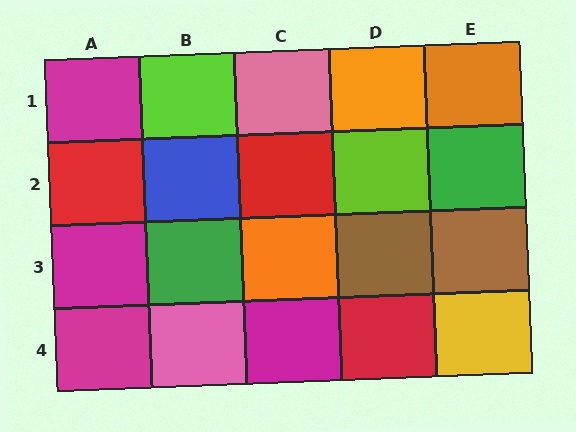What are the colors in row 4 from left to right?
Magenta, pink, magenta, red, yellow.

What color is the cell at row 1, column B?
Lime.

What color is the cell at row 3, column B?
Green.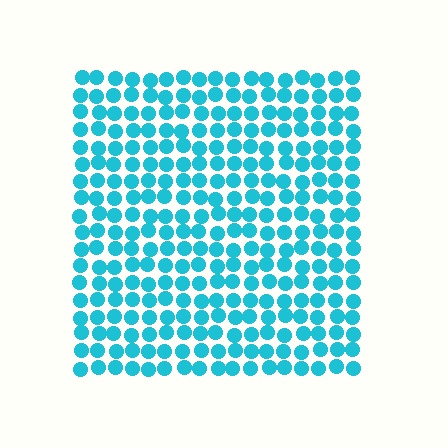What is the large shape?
The large shape is a square.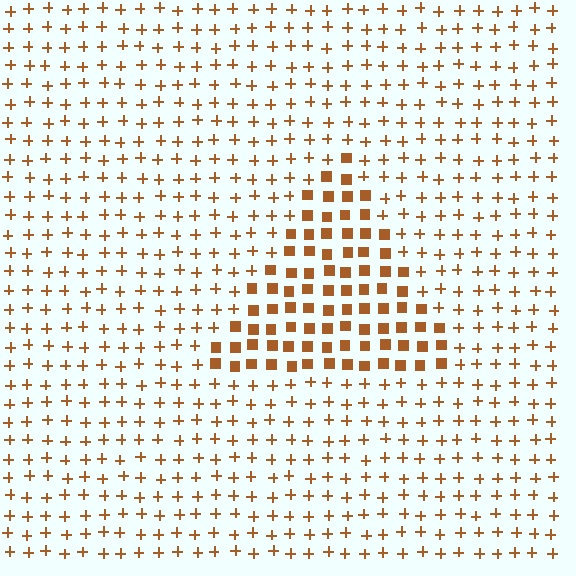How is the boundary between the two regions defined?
The boundary is defined by a change in element shape: squares inside vs. plus signs outside. All elements share the same color and spacing.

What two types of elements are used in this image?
The image uses squares inside the triangle region and plus signs outside it.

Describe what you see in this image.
The image is filled with small brown elements arranged in a uniform grid. A triangle-shaped region contains squares, while the surrounding area contains plus signs. The boundary is defined purely by the change in element shape.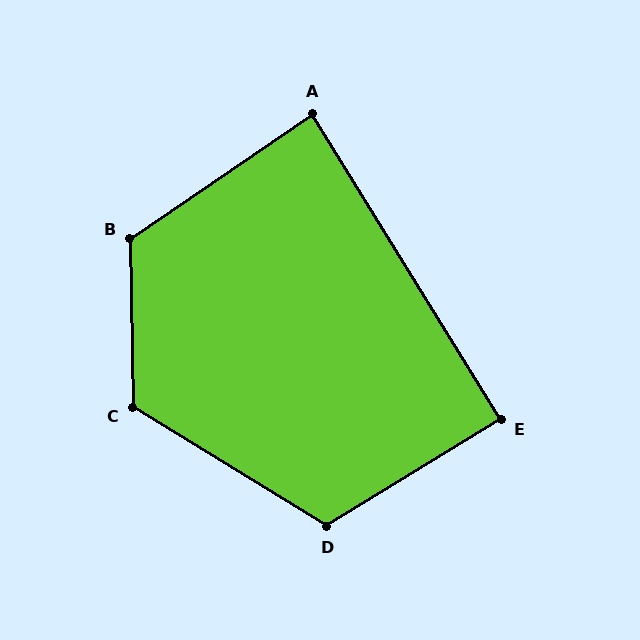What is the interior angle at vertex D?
Approximately 117 degrees (obtuse).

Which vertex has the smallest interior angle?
A, at approximately 87 degrees.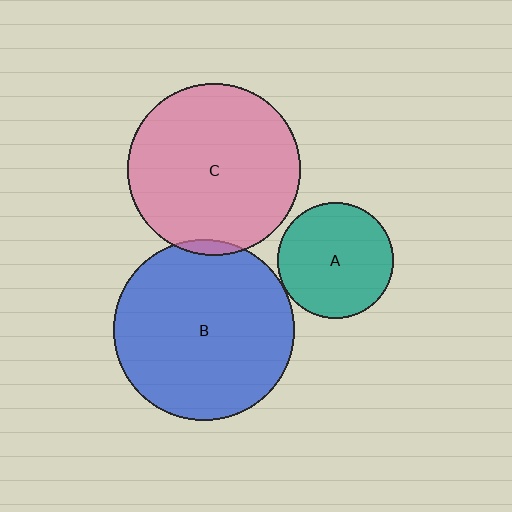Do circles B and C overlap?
Yes.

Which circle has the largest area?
Circle B (blue).